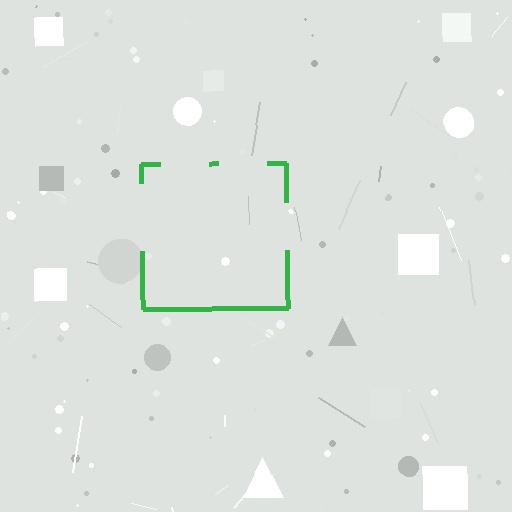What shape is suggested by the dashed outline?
The dashed outline suggests a square.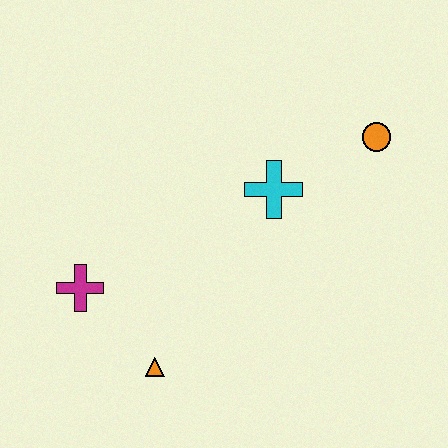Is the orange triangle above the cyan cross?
No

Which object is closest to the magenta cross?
The orange triangle is closest to the magenta cross.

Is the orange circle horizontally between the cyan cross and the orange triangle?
No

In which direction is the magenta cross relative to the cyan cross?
The magenta cross is to the left of the cyan cross.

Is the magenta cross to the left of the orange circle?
Yes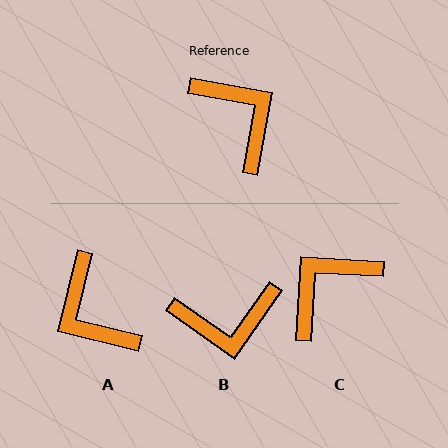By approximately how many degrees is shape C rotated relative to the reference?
Approximately 97 degrees counter-clockwise.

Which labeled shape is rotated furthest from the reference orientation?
A, about 177 degrees away.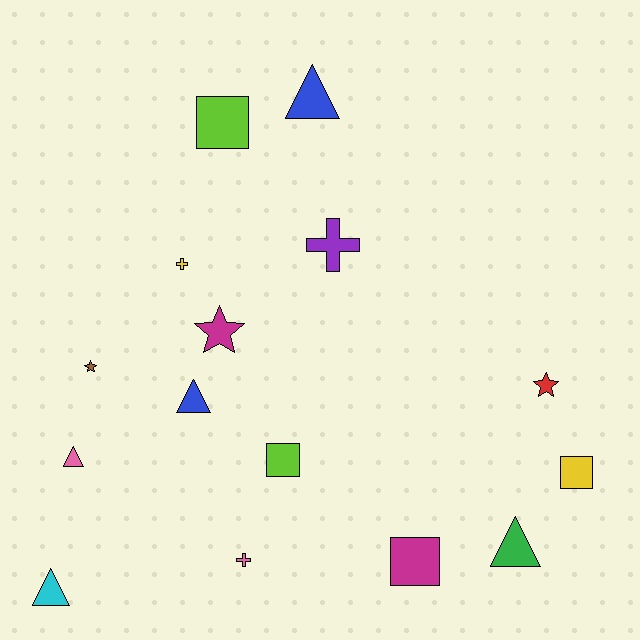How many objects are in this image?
There are 15 objects.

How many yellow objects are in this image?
There are 2 yellow objects.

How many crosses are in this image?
There are 3 crosses.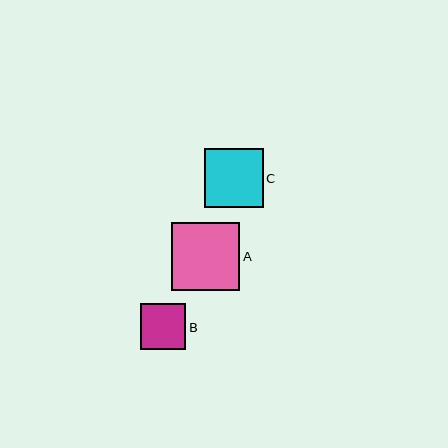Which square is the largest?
Square A is the largest with a size of approximately 68 pixels.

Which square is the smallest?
Square B is the smallest with a size of approximately 46 pixels.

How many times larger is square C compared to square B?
Square C is approximately 1.3 times the size of square B.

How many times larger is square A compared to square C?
Square A is approximately 1.1 times the size of square C.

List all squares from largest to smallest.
From largest to smallest: A, C, B.